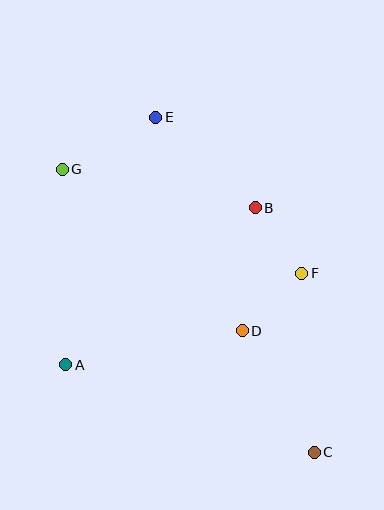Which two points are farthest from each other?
Points C and G are farthest from each other.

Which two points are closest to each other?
Points B and F are closest to each other.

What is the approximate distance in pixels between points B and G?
The distance between B and G is approximately 197 pixels.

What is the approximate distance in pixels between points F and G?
The distance between F and G is approximately 261 pixels.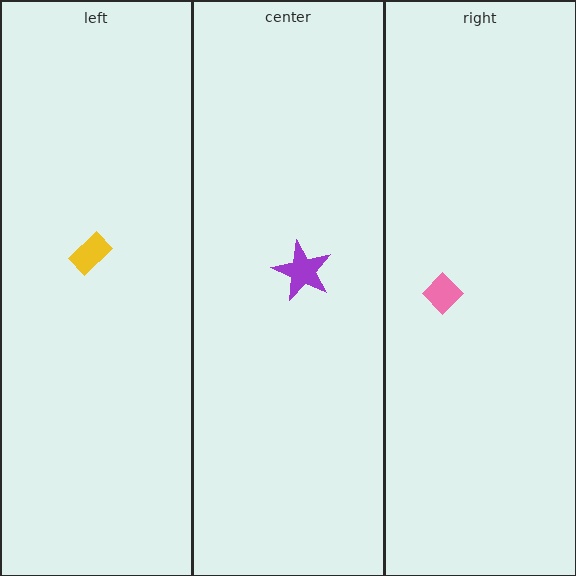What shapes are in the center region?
The purple star.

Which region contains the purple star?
The center region.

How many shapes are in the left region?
1.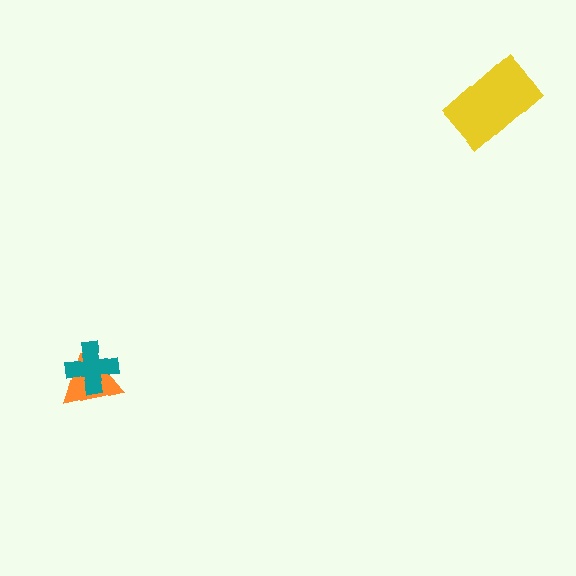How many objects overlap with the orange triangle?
1 object overlaps with the orange triangle.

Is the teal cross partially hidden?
No, no other shape covers it.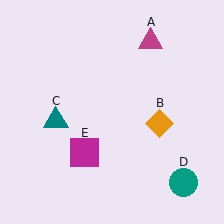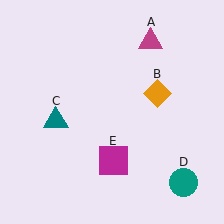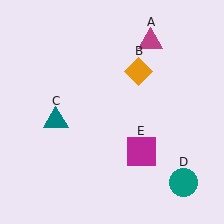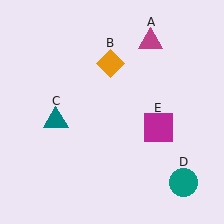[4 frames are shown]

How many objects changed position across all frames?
2 objects changed position: orange diamond (object B), magenta square (object E).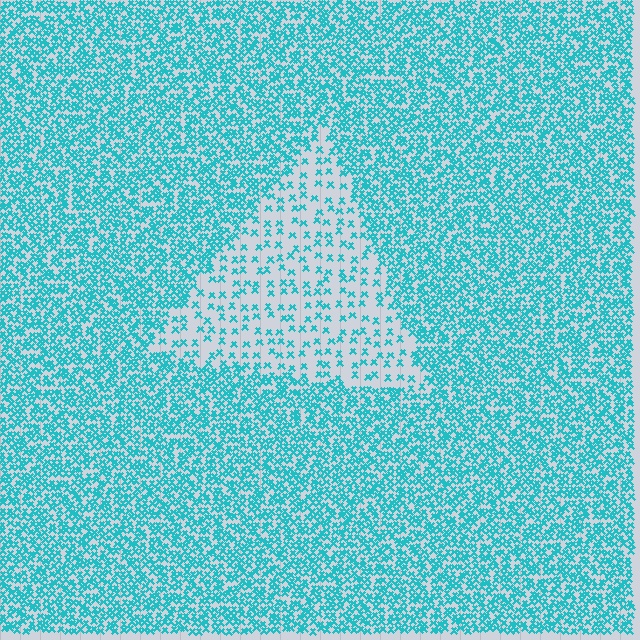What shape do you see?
I see a triangle.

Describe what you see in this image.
The image contains small cyan elements arranged at two different densities. A triangle-shaped region is visible where the elements are less densely packed than the surrounding area.